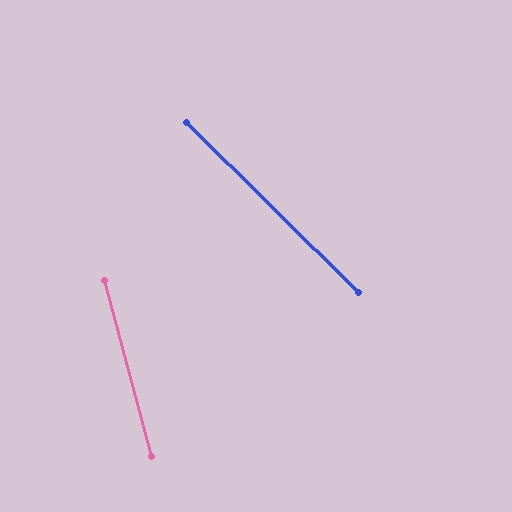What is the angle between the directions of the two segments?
Approximately 30 degrees.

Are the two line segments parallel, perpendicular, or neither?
Neither parallel nor perpendicular — they differ by about 30°.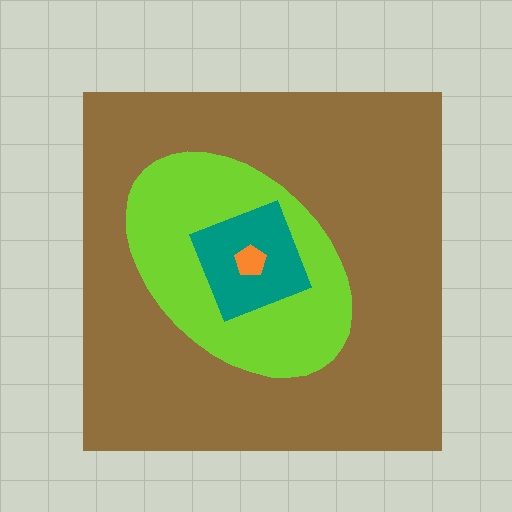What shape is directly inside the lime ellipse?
The teal diamond.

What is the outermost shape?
The brown square.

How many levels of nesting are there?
4.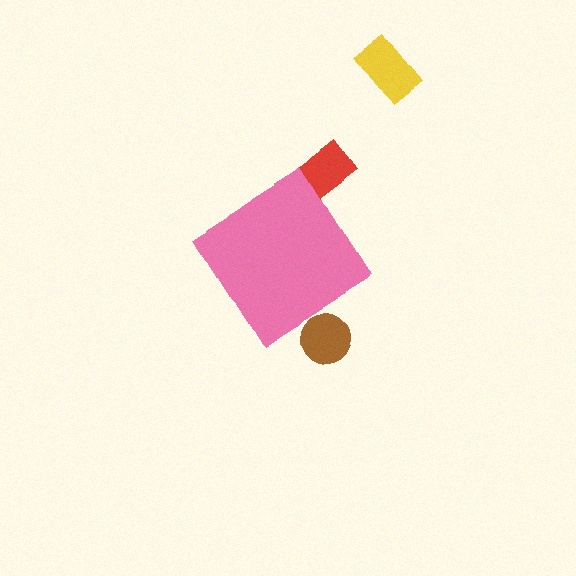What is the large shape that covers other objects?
A pink diamond.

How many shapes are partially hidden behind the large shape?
2 shapes are partially hidden.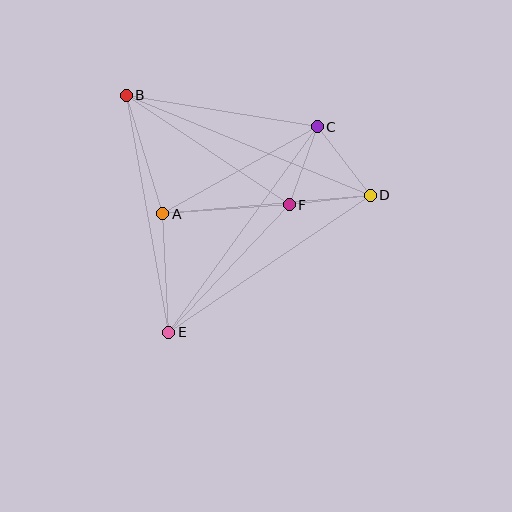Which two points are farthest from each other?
Points B and D are farthest from each other.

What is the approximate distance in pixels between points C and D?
The distance between C and D is approximately 86 pixels.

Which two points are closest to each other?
Points D and F are closest to each other.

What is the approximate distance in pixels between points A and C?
The distance between A and C is approximately 177 pixels.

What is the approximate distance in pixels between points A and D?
The distance between A and D is approximately 208 pixels.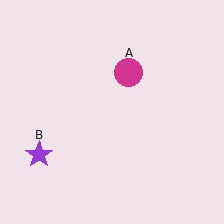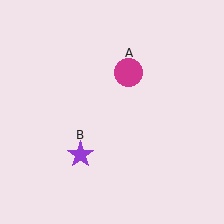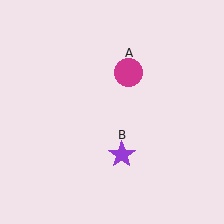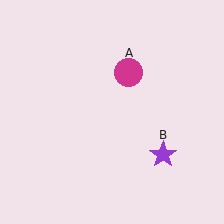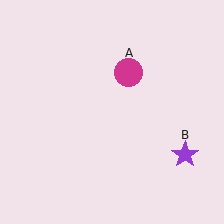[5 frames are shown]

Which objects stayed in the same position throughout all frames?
Magenta circle (object A) remained stationary.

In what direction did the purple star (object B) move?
The purple star (object B) moved right.